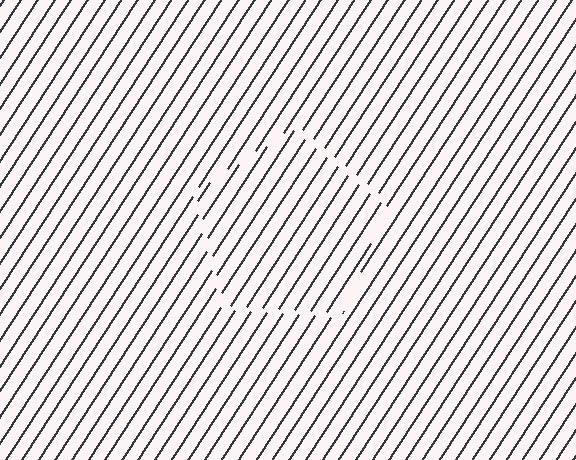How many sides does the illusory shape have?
5 sides — the line-ends trace a pentagon.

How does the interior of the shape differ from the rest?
The interior of the shape contains the same grating, shifted by half a period — the contour is defined by the phase discontinuity where line-ends from the inner and outer gratings abut.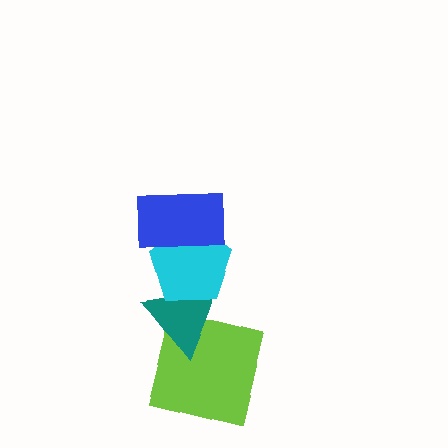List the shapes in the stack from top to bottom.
From top to bottom: the blue rectangle, the cyan pentagon, the teal triangle, the lime square.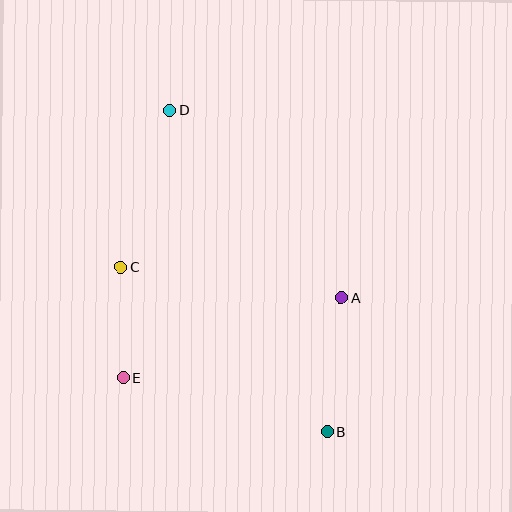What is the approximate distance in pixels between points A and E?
The distance between A and E is approximately 232 pixels.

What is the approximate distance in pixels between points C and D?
The distance between C and D is approximately 164 pixels.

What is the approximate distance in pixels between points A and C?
The distance between A and C is approximately 223 pixels.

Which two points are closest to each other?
Points C and E are closest to each other.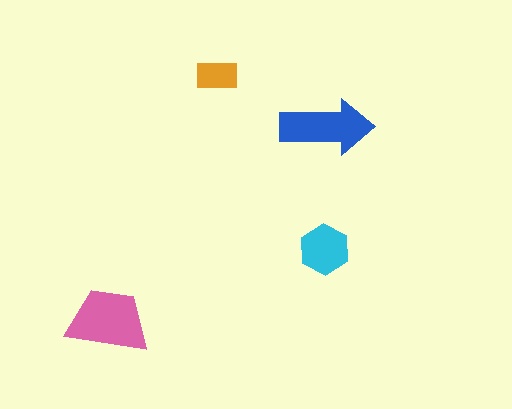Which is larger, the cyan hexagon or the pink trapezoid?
The pink trapezoid.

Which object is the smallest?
The orange rectangle.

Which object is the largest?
The pink trapezoid.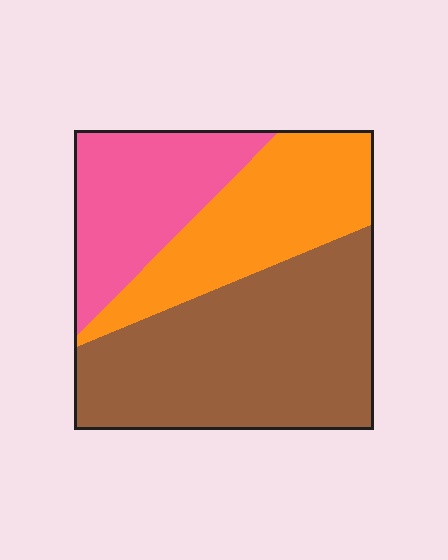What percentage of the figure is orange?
Orange takes up between a quarter and a half of the figure.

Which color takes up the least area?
Pink, at roughly 25%.